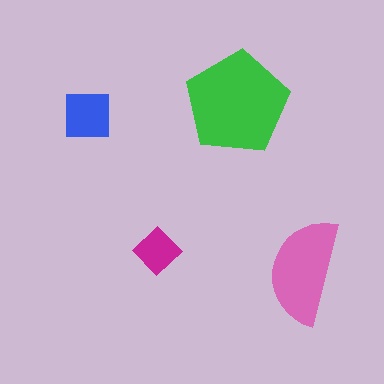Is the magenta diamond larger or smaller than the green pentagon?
Smaller.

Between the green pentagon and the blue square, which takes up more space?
The green pentagon.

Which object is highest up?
The green pentagon is topmost.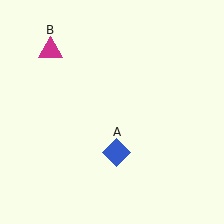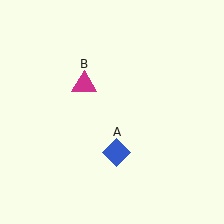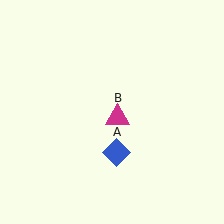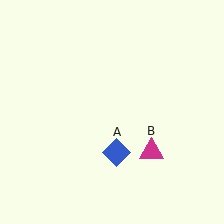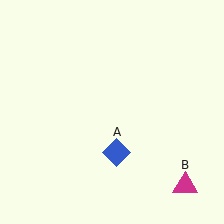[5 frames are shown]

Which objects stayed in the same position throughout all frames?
Blue diamond (object A) remained stationary.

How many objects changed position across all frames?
1 object changed position: magenta triangle (object B).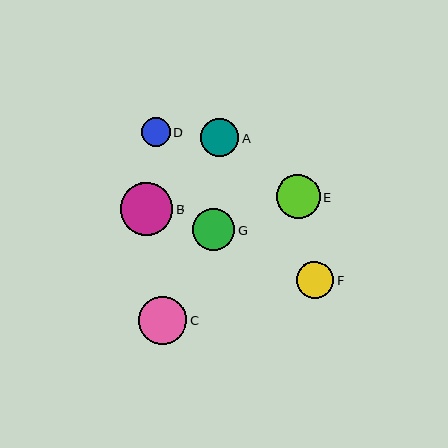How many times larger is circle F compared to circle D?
Circle F is approximately 1.3 times the size of circle D.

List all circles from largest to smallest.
From largest to smallest: B, C, E, G, A, F, D.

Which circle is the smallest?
Circle D is the smallest with a size of approximately 28 pixels.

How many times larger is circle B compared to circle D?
Circle B is approximately 1.8 times the size of circle D.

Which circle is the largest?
Circle B is the largest with a size of approximately 52 pixels.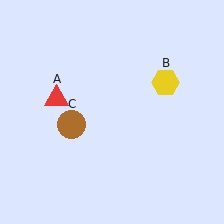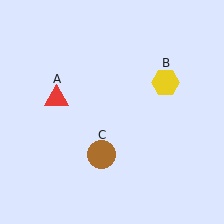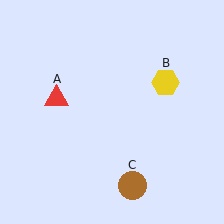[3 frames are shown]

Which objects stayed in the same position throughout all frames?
Red triangle (object A) and yellow hexagon (object B) remained stationary.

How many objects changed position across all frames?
1 object changed position: brown circle (object C).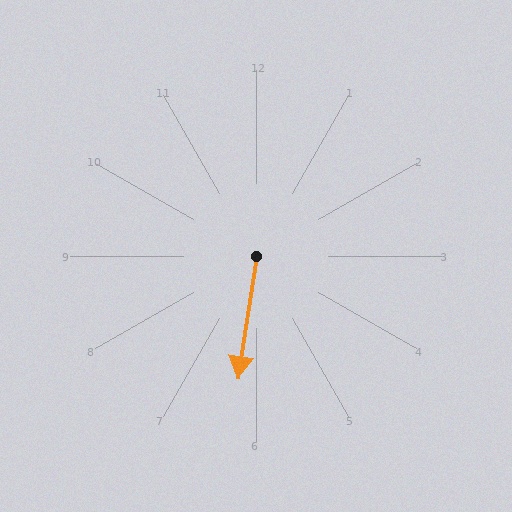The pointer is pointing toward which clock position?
Roughly 6 o'clock.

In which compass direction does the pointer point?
South.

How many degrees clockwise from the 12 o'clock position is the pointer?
Approximately 189 degrees.